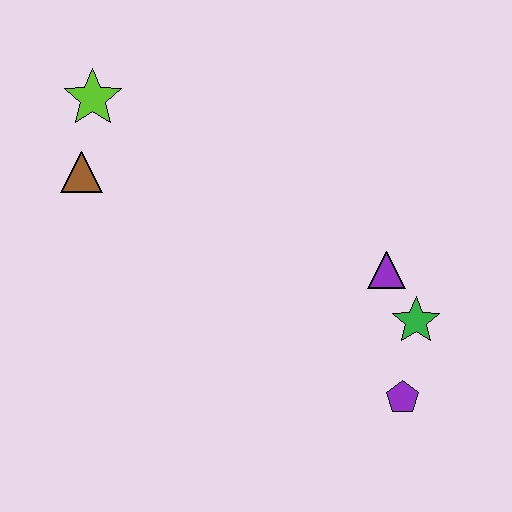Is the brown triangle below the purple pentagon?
No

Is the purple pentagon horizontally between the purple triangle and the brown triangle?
No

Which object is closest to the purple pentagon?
The green star is closest to the purple pentagon.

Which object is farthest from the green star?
The lime star is farthest from the green star.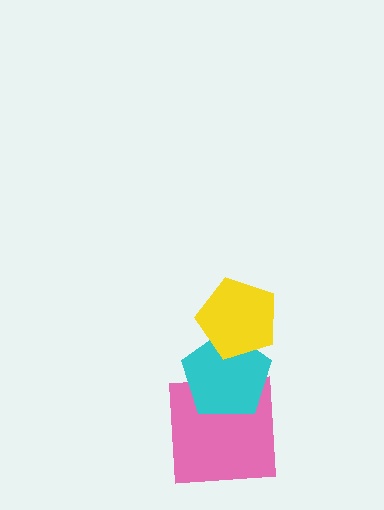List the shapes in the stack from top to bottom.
From top to bottom: the yellow pentagon, the cyan pentagon, the pink square.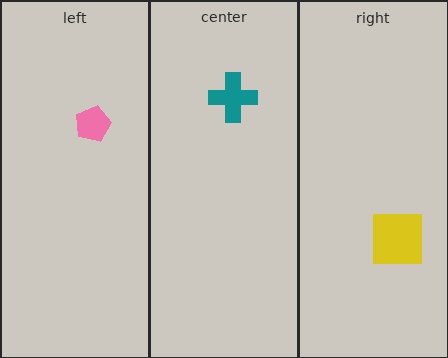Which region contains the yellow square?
The right region.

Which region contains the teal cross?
The center region.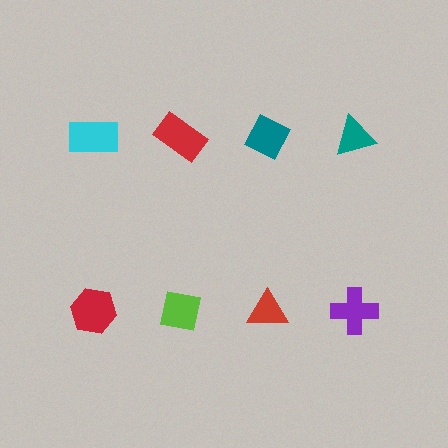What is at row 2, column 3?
A red triangle.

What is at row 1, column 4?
A teal triangle.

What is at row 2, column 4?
A purple cross.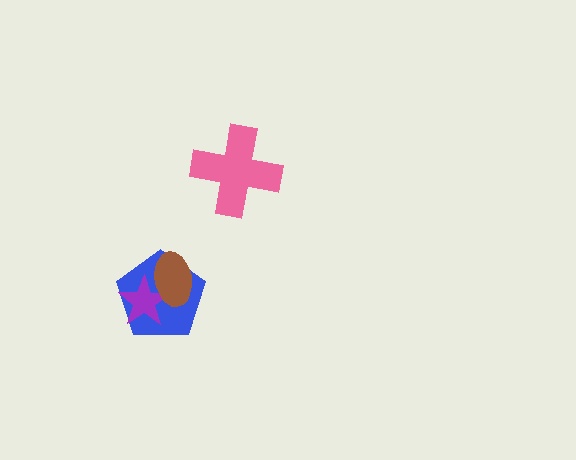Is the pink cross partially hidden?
No, no other shape covers it.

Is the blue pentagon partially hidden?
Yes, it is partially covered by another shape.